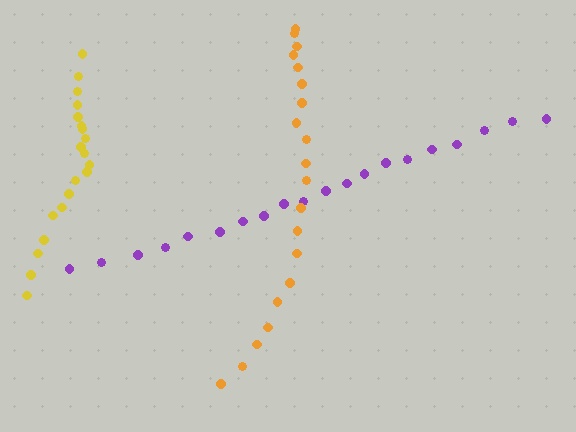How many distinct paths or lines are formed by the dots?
There are 3 distinct paths.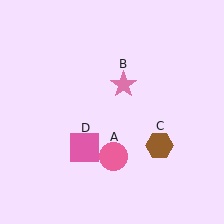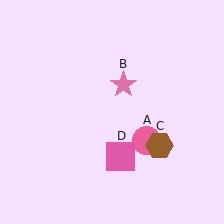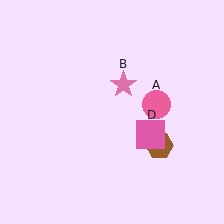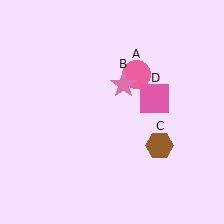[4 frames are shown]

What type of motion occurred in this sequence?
The pink circle (object A), pink square (object D) rotated counterclockwise around the center of the scene.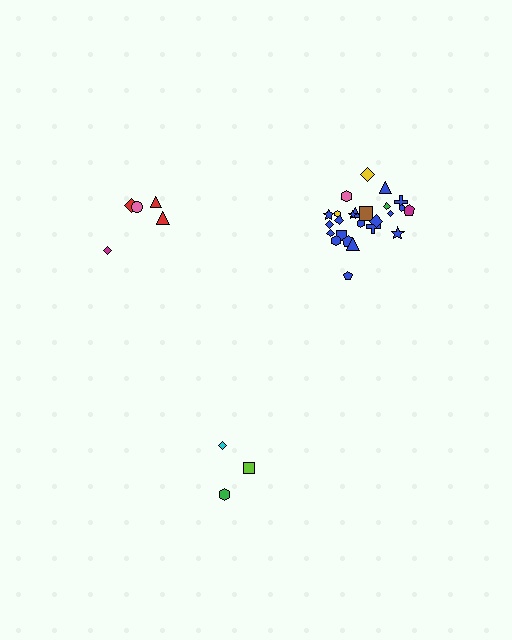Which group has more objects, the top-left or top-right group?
The top-right group.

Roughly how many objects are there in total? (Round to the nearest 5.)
Roughly 35 objects in total.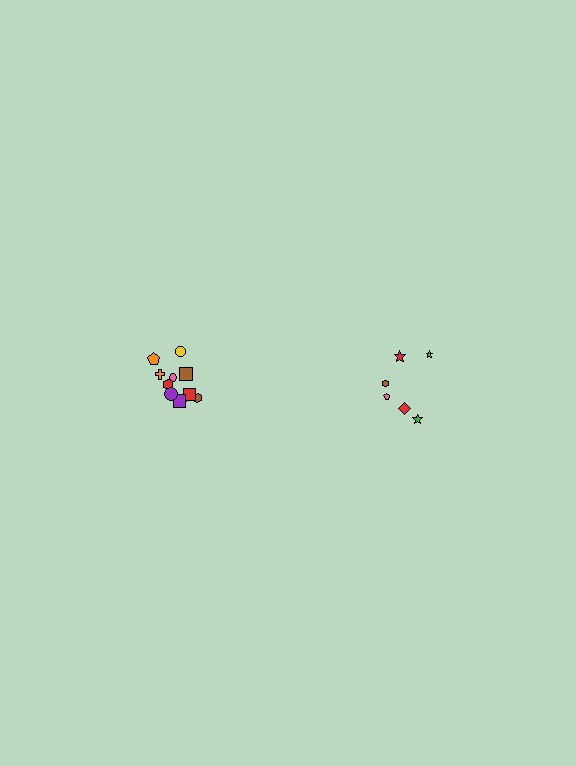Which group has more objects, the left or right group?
The left group.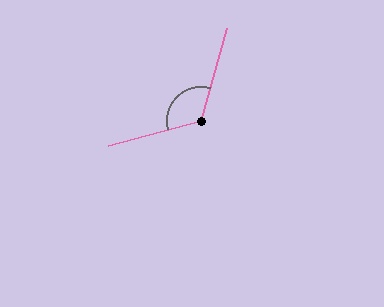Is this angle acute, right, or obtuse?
It is obtuse.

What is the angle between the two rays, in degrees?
Approximately 122 degrees.